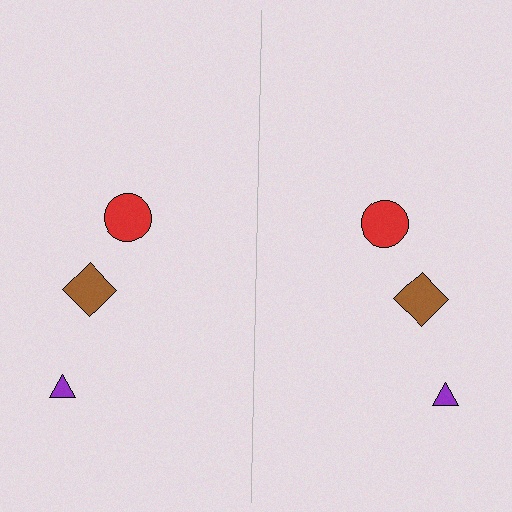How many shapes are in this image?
There are 6 shapes in this image.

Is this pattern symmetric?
Yes, this pattern has bilateral (reflection) symmetry.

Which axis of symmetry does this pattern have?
The pattern has a vertical axis of symmetry running through the center of the image.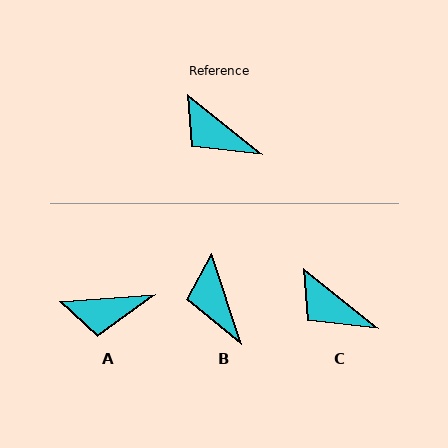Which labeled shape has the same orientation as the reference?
C.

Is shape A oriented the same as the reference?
No, it is off by about 43 degrees.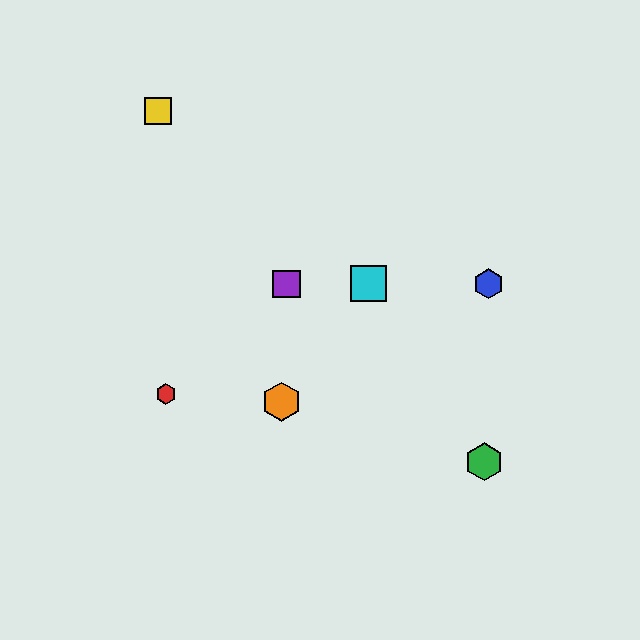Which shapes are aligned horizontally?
The blue hexagon, the purple square, the cyan square are aligned horizontally.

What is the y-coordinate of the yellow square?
The yellow square is at y≈111.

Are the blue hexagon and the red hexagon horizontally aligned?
No, the blue hexagon is at y≈284 and the red hexagon is at y≈394.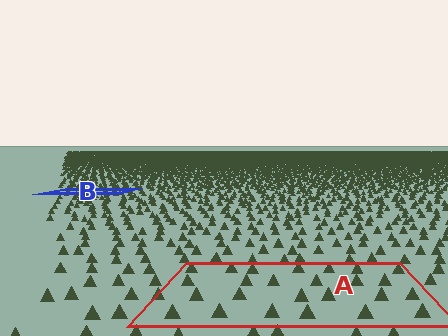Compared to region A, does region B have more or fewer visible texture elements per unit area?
Region B has more texture elements per unit area — they are packed more densely because it is farther away.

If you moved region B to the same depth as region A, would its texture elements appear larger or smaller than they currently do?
They would appear larger. At a closer depth, the same texture elements are projected at a bigger on-screen size.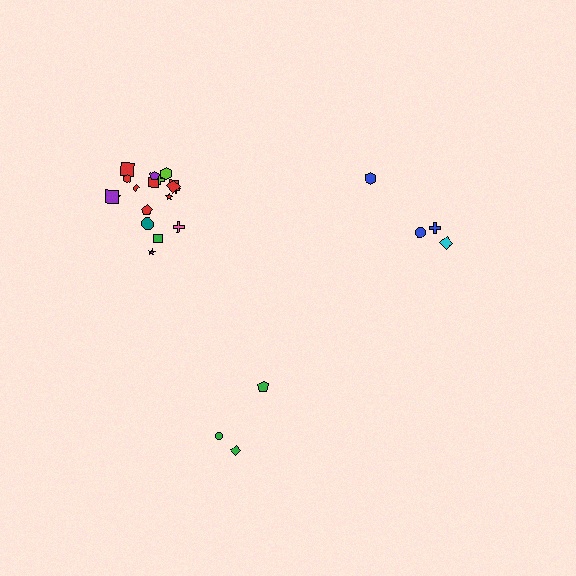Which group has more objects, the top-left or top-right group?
The top-left group.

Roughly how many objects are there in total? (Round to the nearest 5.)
Roughly 25 objects in total.